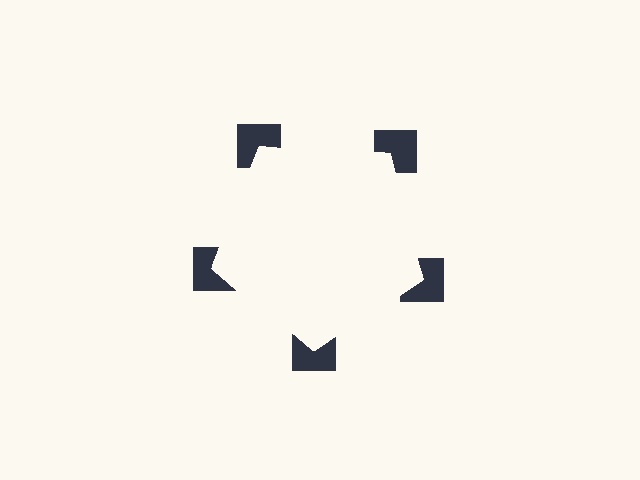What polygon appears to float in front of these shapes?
An illusory pentagon — its edges are inferred from the aligned wedge cuts in the notched squares, not physically drawn.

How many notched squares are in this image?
There are 5 — one at each vertex of the illusory pentagon.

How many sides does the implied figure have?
5 sides.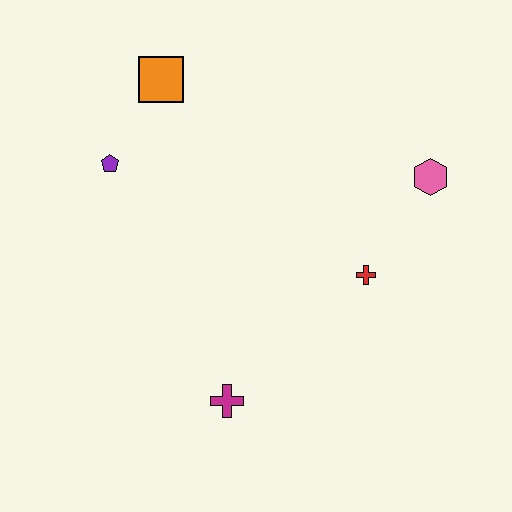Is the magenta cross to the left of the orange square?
No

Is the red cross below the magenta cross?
No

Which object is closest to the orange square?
The purple pentagon is closest to the orange square.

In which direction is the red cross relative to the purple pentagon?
The red cross is to the right of the purple pentagon.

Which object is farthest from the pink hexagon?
The purple pentagon is farthest from the pink hexagon.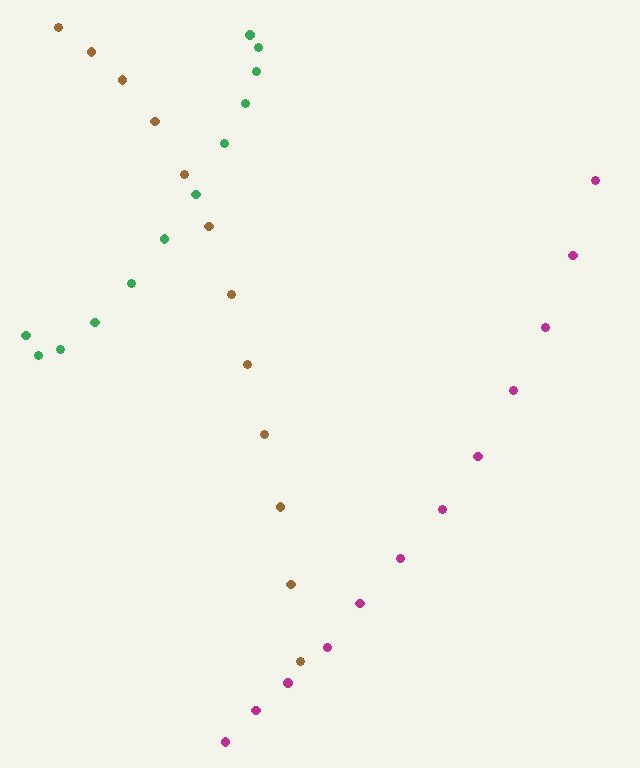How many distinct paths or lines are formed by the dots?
There are 3 distinct paths.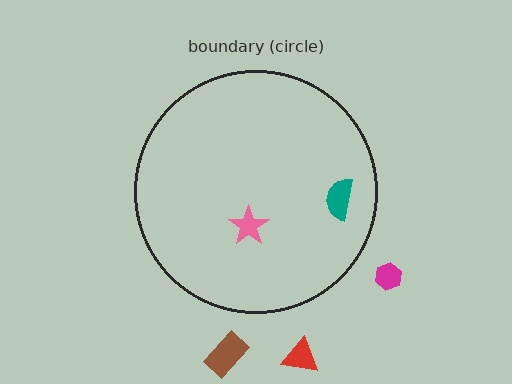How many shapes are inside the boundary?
2 inside, 3 outside.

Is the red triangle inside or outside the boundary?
Outside.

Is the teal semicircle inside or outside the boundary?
Inside.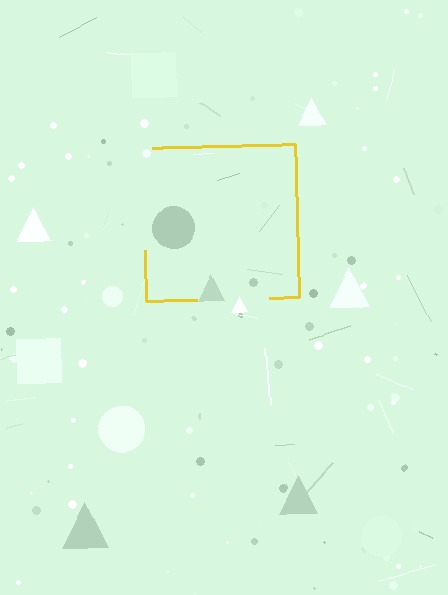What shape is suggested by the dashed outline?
The dashed outline suggests a square.